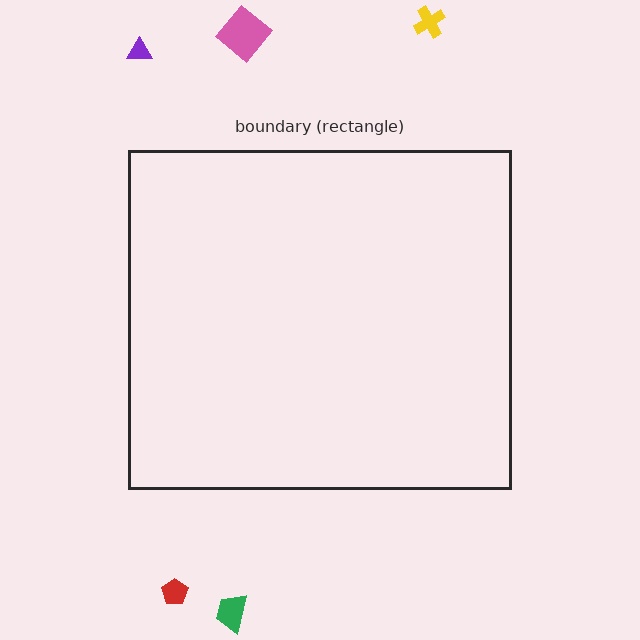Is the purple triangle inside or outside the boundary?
Outside.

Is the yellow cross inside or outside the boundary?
Outside.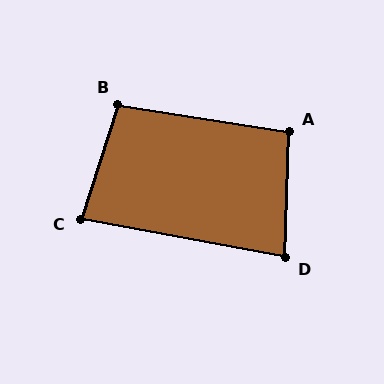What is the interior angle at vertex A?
Approximately 97 degrees (obtuse).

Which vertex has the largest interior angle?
B, at approximately 99 degrees.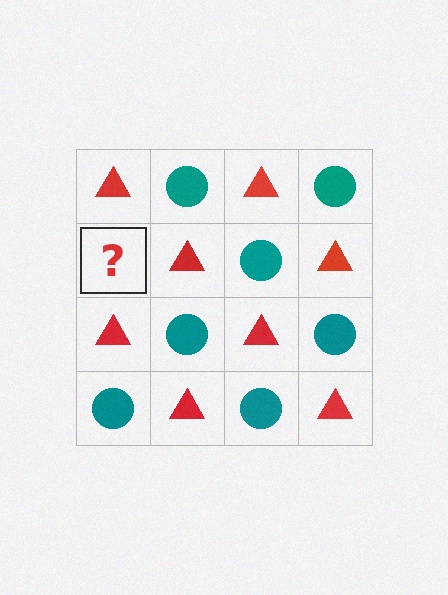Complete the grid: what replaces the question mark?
The question mark should be replaced with a teal circle.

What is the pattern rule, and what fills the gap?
The rule is that it alternates red triangle and teal circle in a checkerboard pattern. The gap should be filled with a teal circle.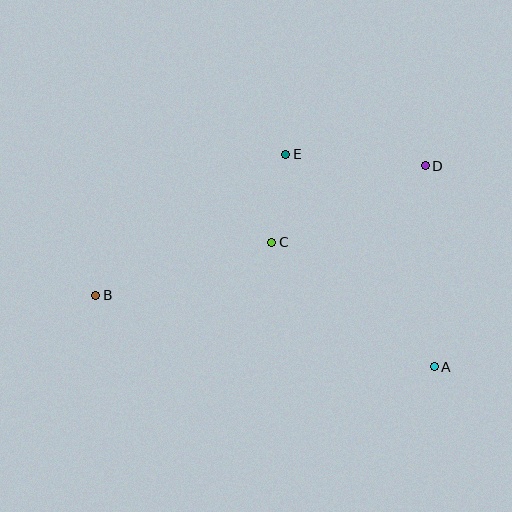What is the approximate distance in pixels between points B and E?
The distance between B and E is approximately 236 pixels.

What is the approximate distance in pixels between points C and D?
The distance between C and D is approximately 172 pixels.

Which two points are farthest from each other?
Points B and D are farthest from each other.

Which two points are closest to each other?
Points C and E are closest to each other.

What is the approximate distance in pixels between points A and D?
The distance between A and D is approximately 202 pixels.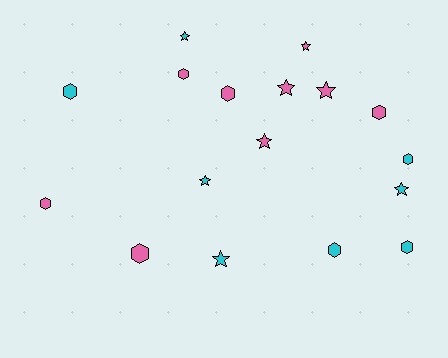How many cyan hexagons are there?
There are 4 cyan hexagons.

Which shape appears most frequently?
Hexagon, with 9 objects.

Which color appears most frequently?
Pink, with 9 objects.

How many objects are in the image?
There are 17 objects.